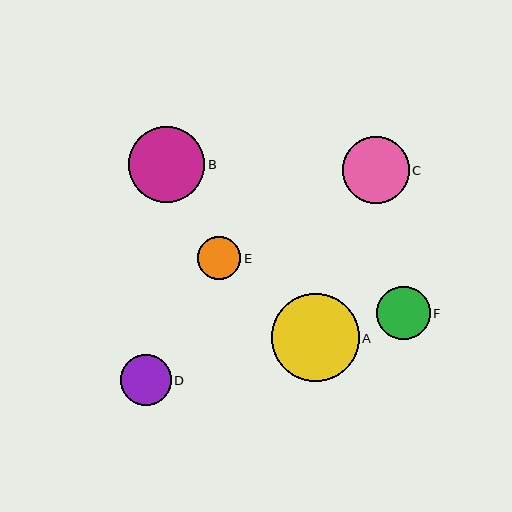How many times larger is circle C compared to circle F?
Circle C is approximately 1.2 times the size of circle F.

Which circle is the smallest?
Circle E is the smallest with a size of approximately 43 pixels.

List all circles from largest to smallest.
From largest to smallest: A, B, C, F, D, E.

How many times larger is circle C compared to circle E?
Circle C is approximately 1.6 times the size of circle E.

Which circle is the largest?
Circle A is the largest with a size of approximately 88 pixels.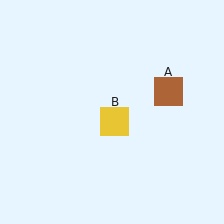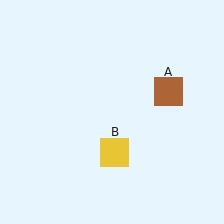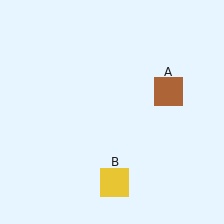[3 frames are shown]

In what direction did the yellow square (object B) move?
The yellow square (object B) moved down.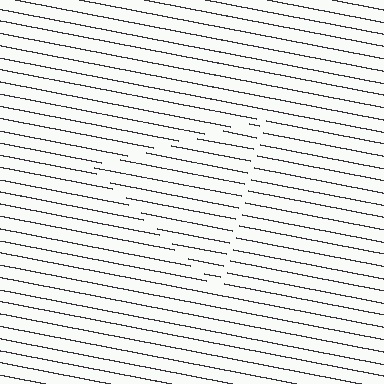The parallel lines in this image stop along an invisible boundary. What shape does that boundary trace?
An illusory triangle. The interior of the shape contains the same grating, shifted by half a period — the contour is defined by the phase discontinuity where line-ends from the inner and outer gratings abut.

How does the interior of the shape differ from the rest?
The interior of the shape contains the same grating, shifted by half a period — the contour is defined by the phase discontinuity where line-ends from the inner and outer gratings abut.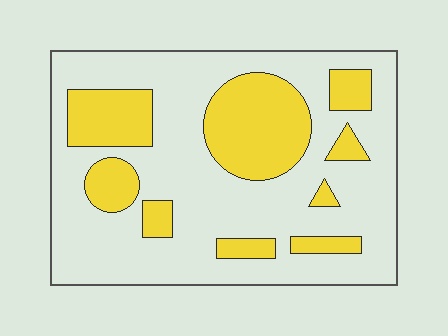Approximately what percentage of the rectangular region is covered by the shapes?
Approximately 30%.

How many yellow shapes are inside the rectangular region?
9.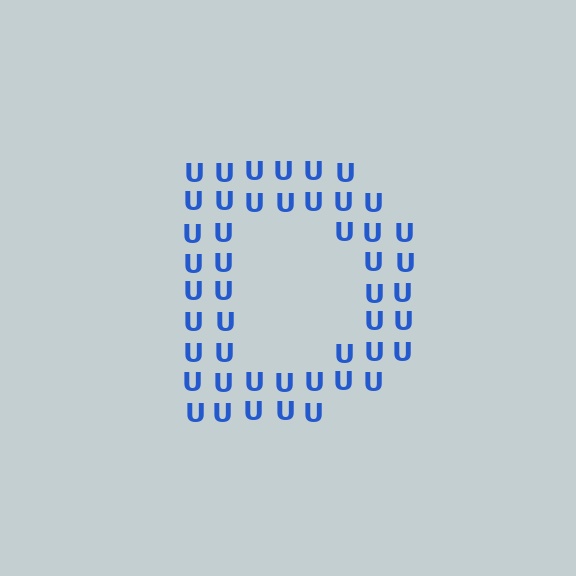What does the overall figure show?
The overall figure shows the letter D.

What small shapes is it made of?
It is made of small letter U's.